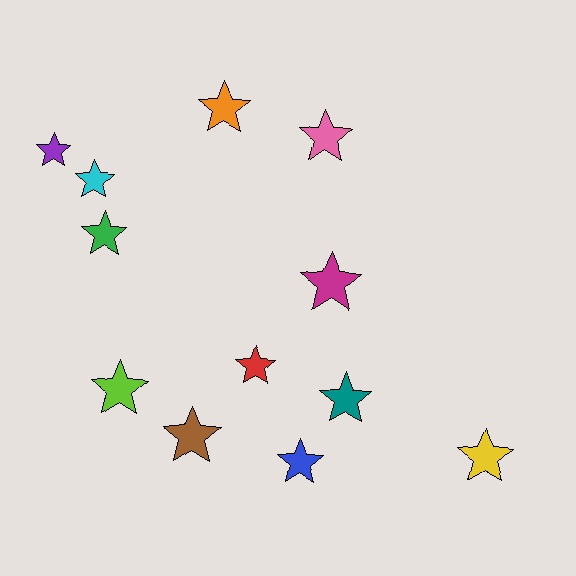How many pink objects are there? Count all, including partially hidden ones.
There is 1 pink object.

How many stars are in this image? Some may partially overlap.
There are 12 stars.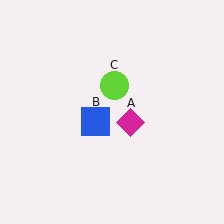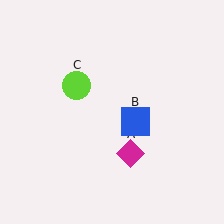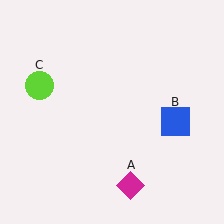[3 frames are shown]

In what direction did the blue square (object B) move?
The blue square (object B) moved right.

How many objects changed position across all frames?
3 objects changed position: magenta diamond (object A), blue square (object B), lime circle (object C).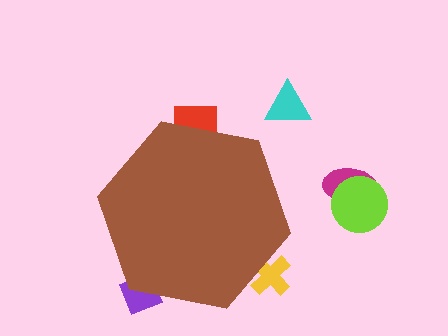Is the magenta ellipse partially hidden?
No, the magenta ellipse is fully visible.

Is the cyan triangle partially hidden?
No, the cyan triangle is fully visible.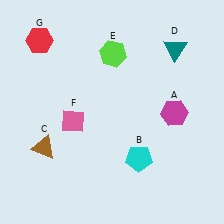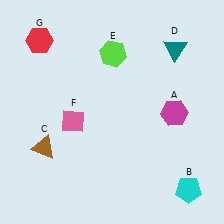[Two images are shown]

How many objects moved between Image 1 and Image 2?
1 object moved between the two images.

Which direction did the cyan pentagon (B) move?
The cyan pentagon (B) moved right.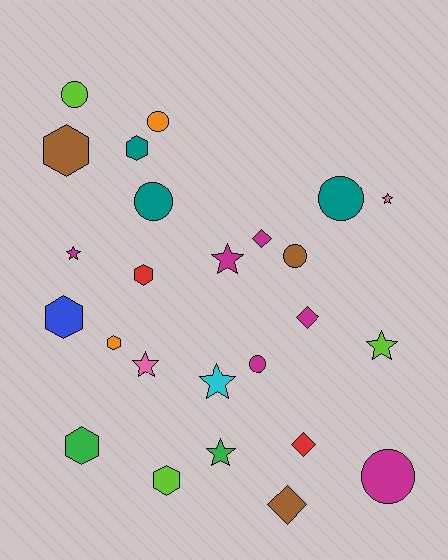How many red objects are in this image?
There are 2 red objects.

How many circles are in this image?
There are 7 circles.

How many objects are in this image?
There are 25 objects.